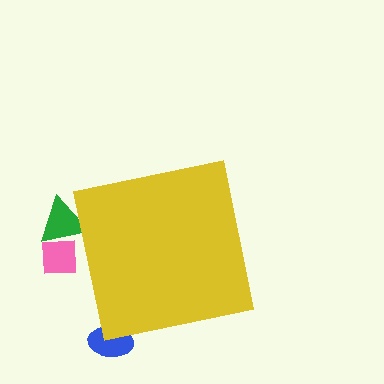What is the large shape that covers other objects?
A yellow square.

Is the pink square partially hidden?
Yes, the pink square is partially hidden behind the yellow square.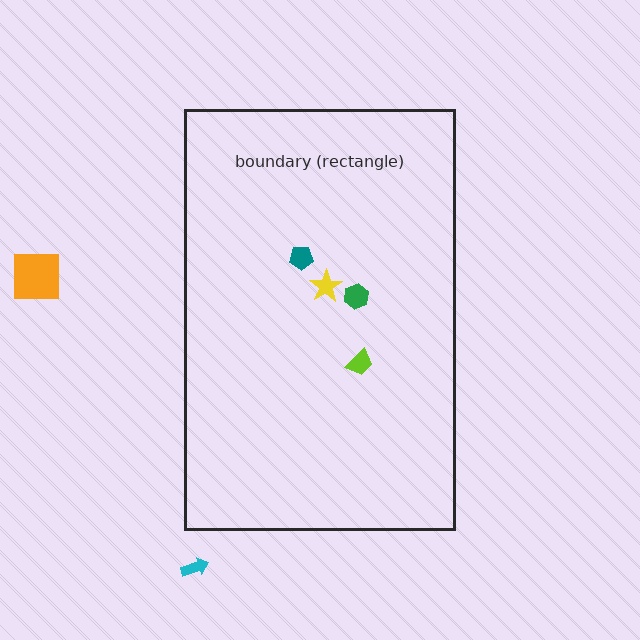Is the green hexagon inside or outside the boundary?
Inside.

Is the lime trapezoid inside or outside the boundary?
Inside.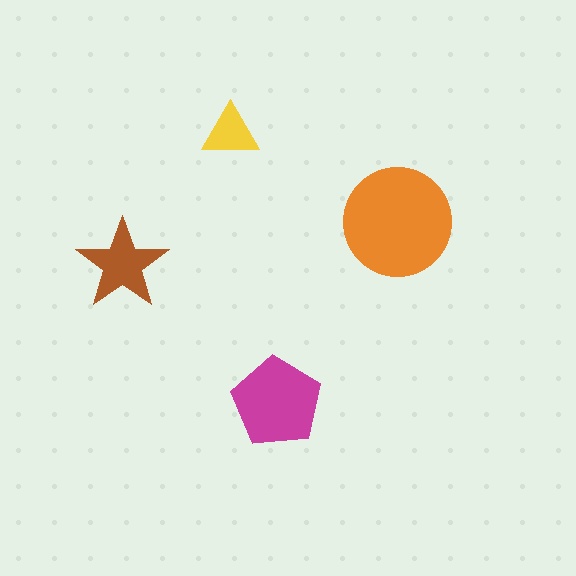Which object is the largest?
The orange circle.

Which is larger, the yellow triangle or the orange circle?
The orange circle.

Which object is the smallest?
The yellow triangle.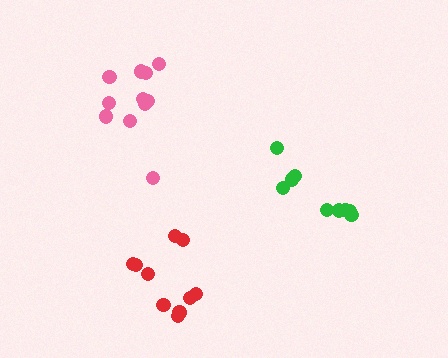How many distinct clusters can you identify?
There are 3 distinct clusters.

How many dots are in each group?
Group 1: 10 dots, Group 2: 9 dots, Group 3: 11 dots (30 total).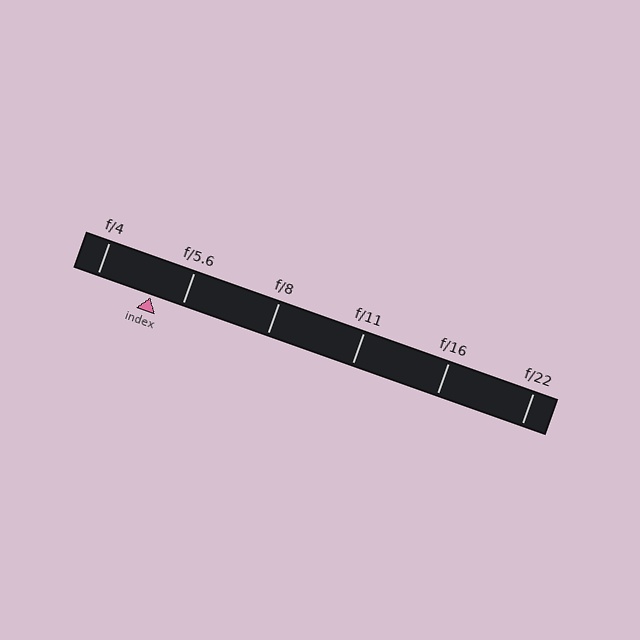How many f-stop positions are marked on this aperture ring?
There are 6 f-stop positions marked.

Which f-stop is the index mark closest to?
The index mark is closest to f/5.6.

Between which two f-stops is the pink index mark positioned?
The index mark is between f/4 and f/5.6.